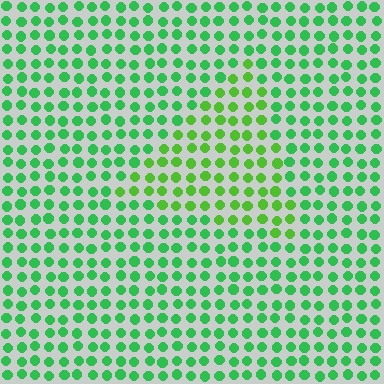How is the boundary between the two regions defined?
The boundary is defined purely by a slight shift in hue (about 27 degrees). Spacing, size, and orientation are identical on both sides.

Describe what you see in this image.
The image is filled with small green elements in a uniform arrangement. A triangle-shaped region is visible where the elements are tinted to a slightly different hue, forming a subtle color boundary.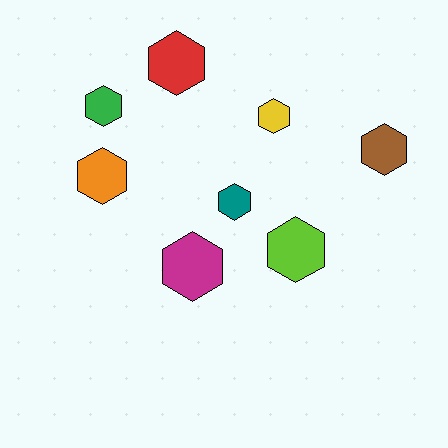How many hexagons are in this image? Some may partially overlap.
There are 8 hexagons.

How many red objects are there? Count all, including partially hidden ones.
There is 1 red object.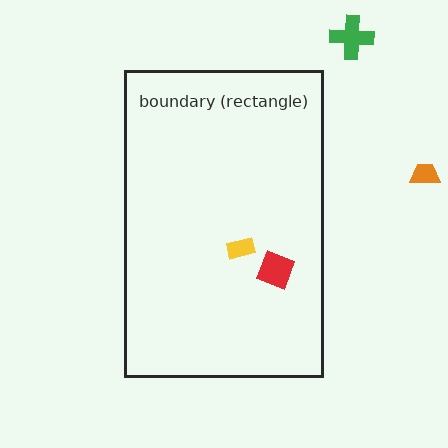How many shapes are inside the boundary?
2 inside, 2 outside.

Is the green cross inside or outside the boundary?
Outside.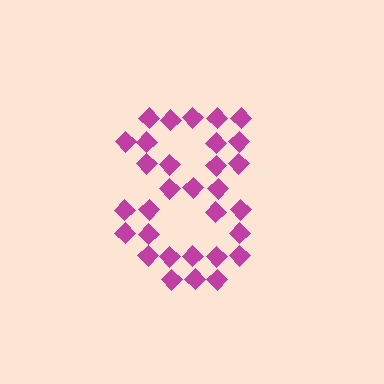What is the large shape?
The large shape is the digit 8.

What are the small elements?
The small elements are diamonds.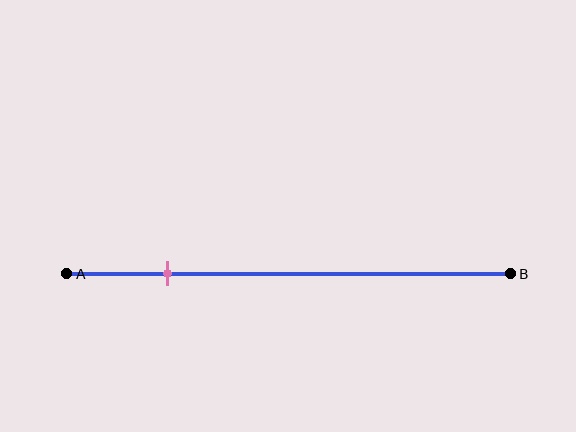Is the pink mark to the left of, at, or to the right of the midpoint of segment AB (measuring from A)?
The pink mark is to the left of the midpoint of segment AB.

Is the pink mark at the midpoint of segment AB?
No, the mark is at about 25% from A, not at the 50% midpoint.